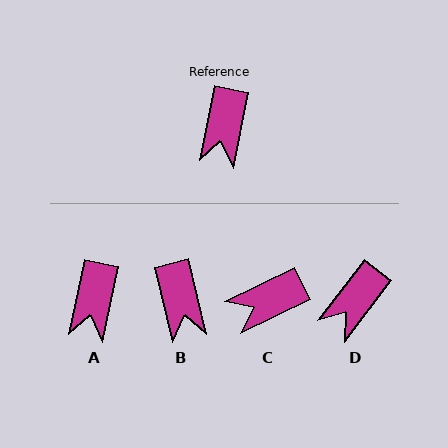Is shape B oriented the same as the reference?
No, it is off by about 26 degrees.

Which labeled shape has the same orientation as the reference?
A.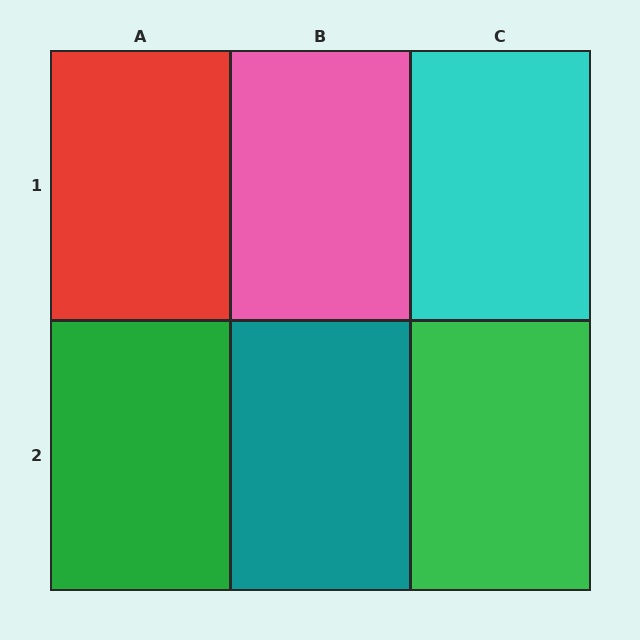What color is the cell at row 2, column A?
Green.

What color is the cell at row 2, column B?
Teal.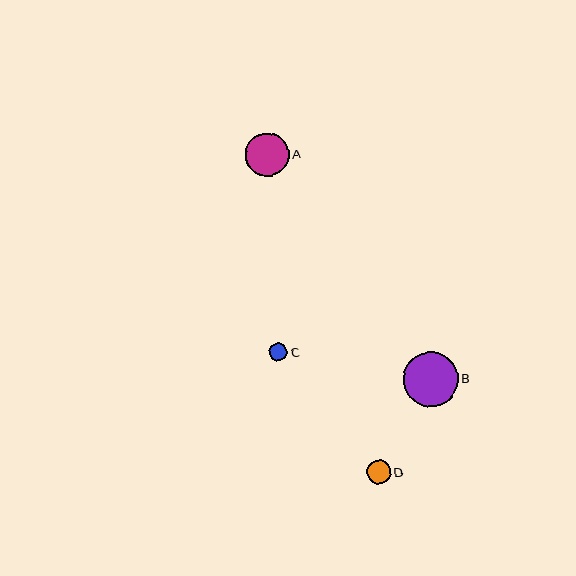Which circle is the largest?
Circle B is the largest with a size of approximately 55 pixels.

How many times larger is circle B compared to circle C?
Circle B is approximately 3.0 times the size of circle C.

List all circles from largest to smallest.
From largest to smallest: B, A, D, C.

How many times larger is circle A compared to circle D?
Circle A is approximately 1.8 times the size of circle D.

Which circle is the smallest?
Circle C is the smallest with a size of approximately 18 pixels.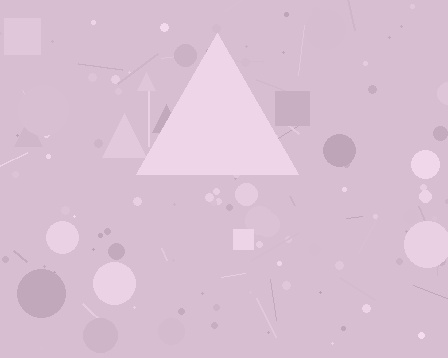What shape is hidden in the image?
A triangle is hidden in the image.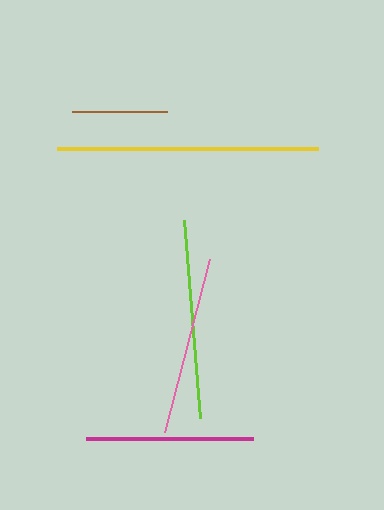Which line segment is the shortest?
The brown line is the shortest at approximately 95 pixels.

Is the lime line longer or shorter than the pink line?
The lime line is longer than the pink line.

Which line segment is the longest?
The yellow line is the longest at approximately 261 pixels.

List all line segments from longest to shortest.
From longest to shortest: yellow, lime, pink, magenta, brown.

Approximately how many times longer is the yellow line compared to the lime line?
The yellow line is approximately 1.3 times the length of the lime line.